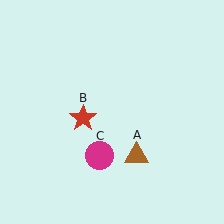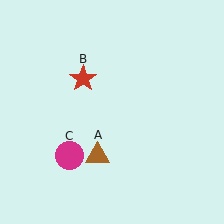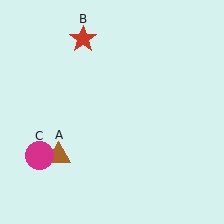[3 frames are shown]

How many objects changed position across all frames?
3 objects changed position: brown triangle (object A), red star (object B), magenta circle (object C).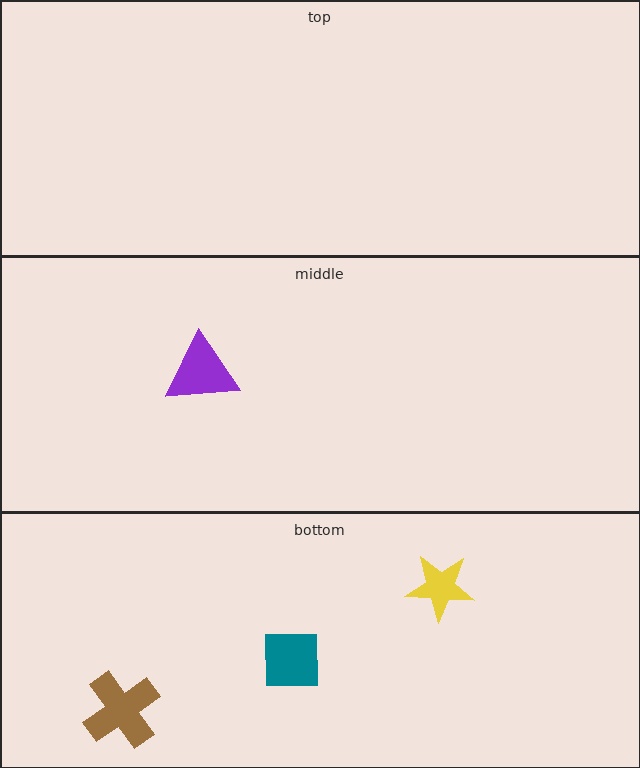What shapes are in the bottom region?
The teal square, the yellow star, the brown cross.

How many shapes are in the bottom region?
3.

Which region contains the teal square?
The bottom region.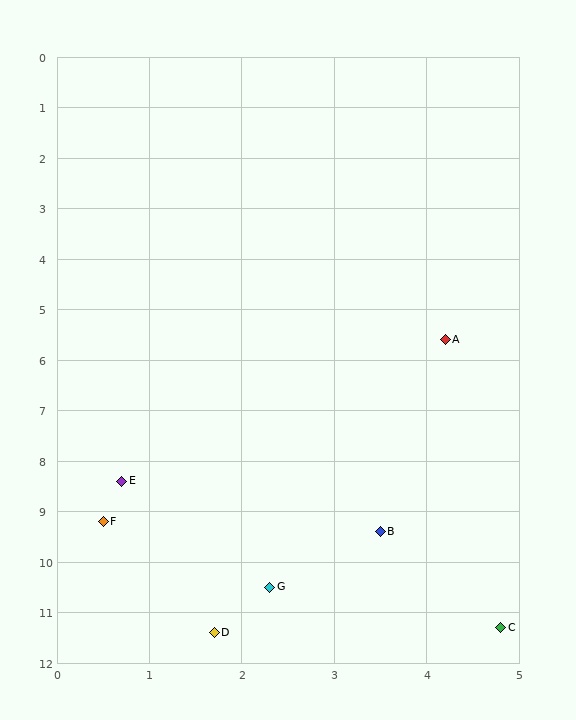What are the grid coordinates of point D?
Point D is at approximately (1.7, 11.4).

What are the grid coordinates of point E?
Point E is at approximately (0.7, 8.4).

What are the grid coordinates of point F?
Point F is at approximately (0.5, 9.2).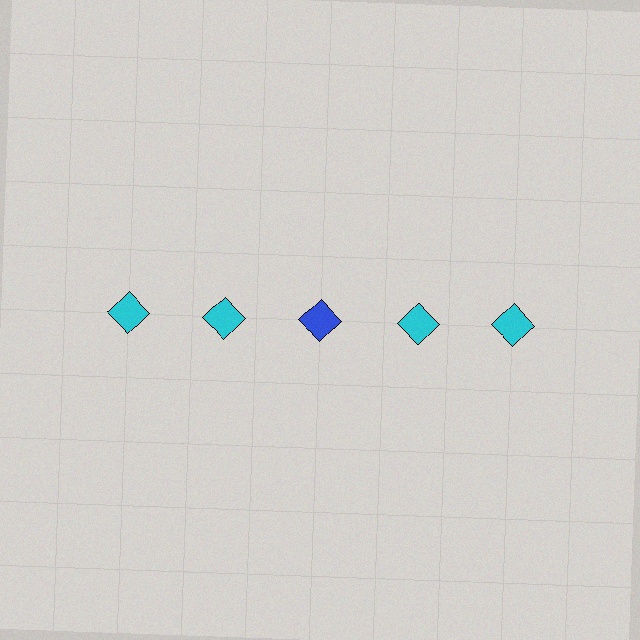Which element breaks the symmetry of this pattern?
The blue diamond in the top row, center column breaks the symmetry. All other shapes are cyan diamonds.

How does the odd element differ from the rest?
It has a different color: blue instead of cyan.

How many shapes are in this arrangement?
There are 5 shapes arranged in a grid pattern.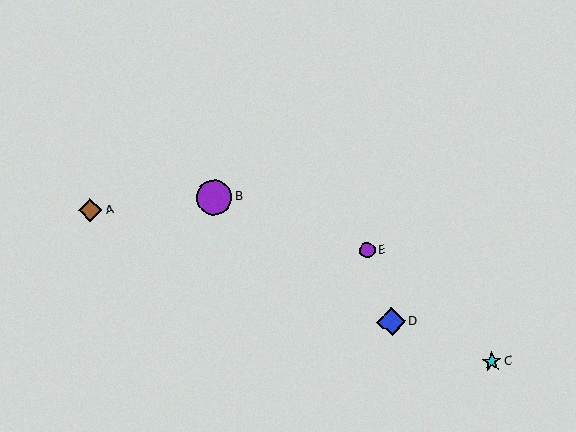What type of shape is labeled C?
Shape C is a cyan star.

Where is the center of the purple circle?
The center of the purple circle is at (214, 197).